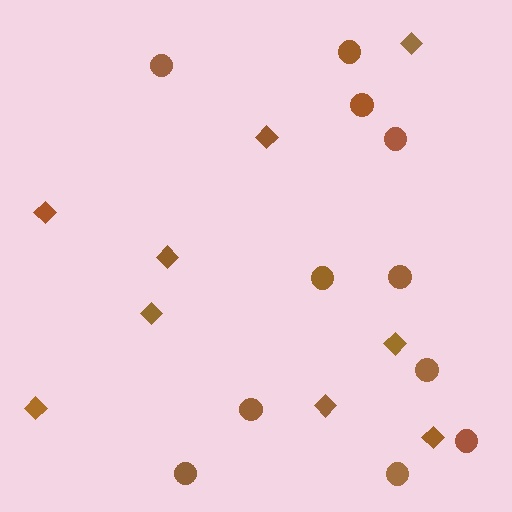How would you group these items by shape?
There are 2 groups: one group of diamonds (9) and one group of circles (11).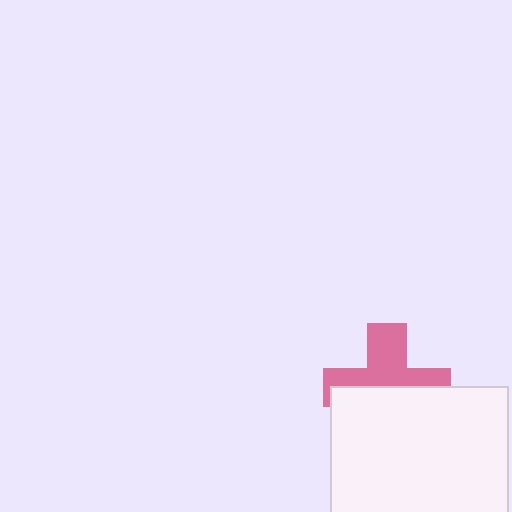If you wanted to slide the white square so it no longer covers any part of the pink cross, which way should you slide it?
Slide it down — that is the most direct way to separate the two shapes.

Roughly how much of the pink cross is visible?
About half of it is visible (roughly 49%).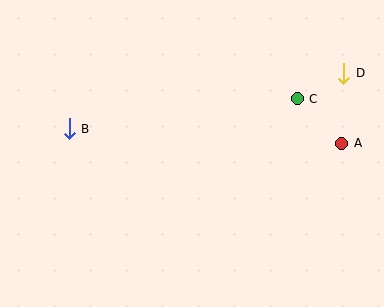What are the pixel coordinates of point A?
Point A is at (342, 143).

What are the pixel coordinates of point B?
Point B is at (69, 129).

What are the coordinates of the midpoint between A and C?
The midpoint between A and C is at (320, 121).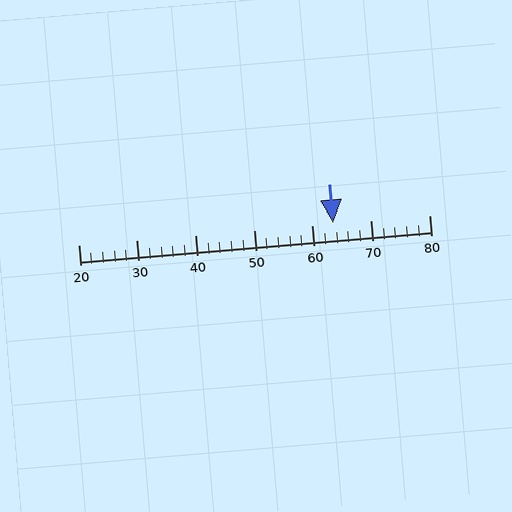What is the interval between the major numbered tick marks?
The major tick marks are spaced 10 units apart.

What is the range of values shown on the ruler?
The ruler shows values from 20 to 80.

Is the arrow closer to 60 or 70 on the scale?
The arrow is closer to 60.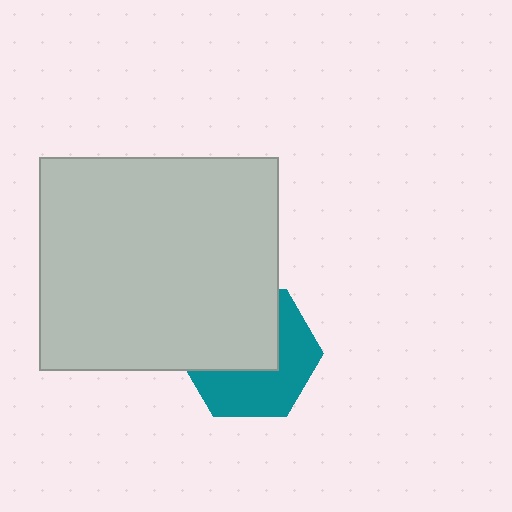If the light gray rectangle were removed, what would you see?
You would see the complete teal hexagon.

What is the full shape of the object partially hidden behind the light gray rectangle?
The partially hidden object is a teal hexagon.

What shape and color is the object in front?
The object in front is a light gray rectangle.